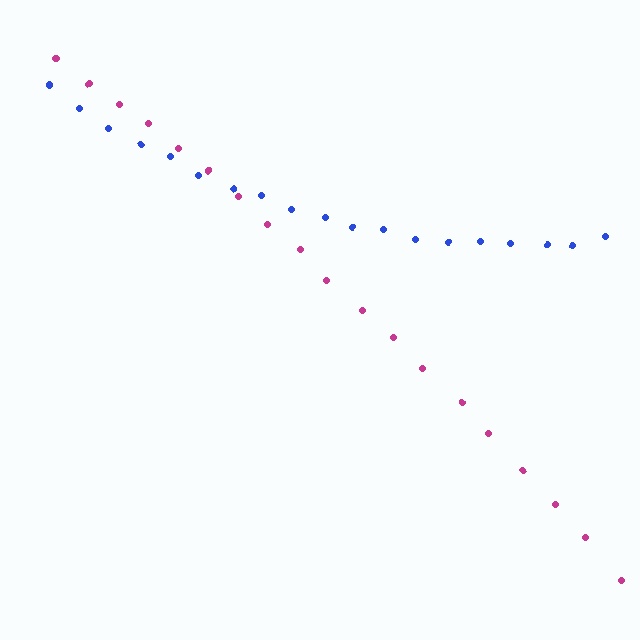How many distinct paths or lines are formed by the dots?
There are 2 distinct paths.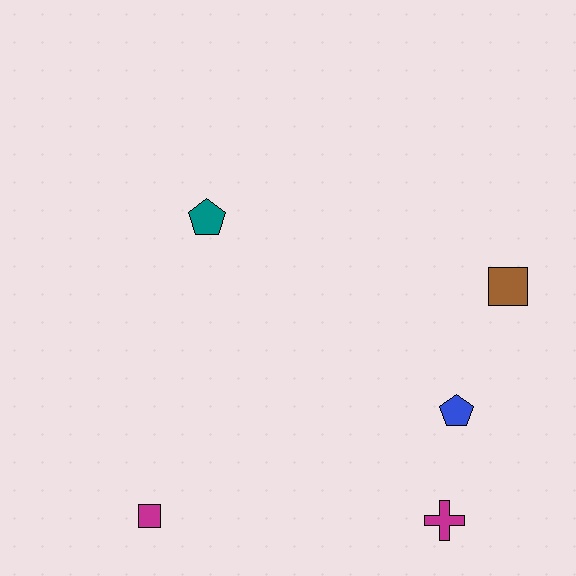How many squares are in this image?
There are 2 squares.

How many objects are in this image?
There are 5 objects.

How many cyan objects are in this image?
There are no cyan objects.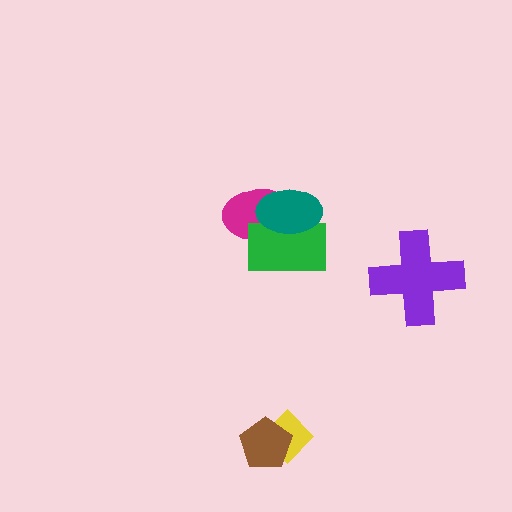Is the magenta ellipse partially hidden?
Yes, it is partially covered by another shape.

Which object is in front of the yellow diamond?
The brown pentagon is in front of the yellow diamond.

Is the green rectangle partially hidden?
Yes, it is partially covered by another shape.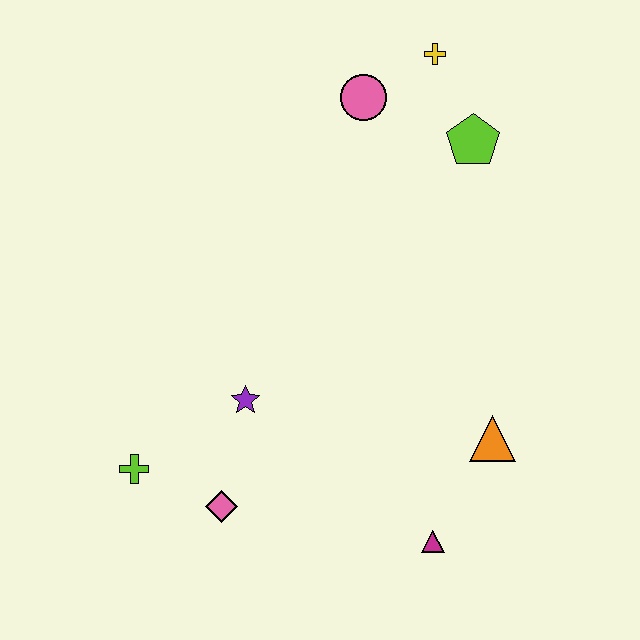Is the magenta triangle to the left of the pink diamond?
No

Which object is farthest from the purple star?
The yellow cross is farthest from the purple star.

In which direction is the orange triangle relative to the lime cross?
The orange triangle is to the right of the lime cross.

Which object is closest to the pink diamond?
The lime cross is closest to the pink diamond.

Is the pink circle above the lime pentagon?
Yes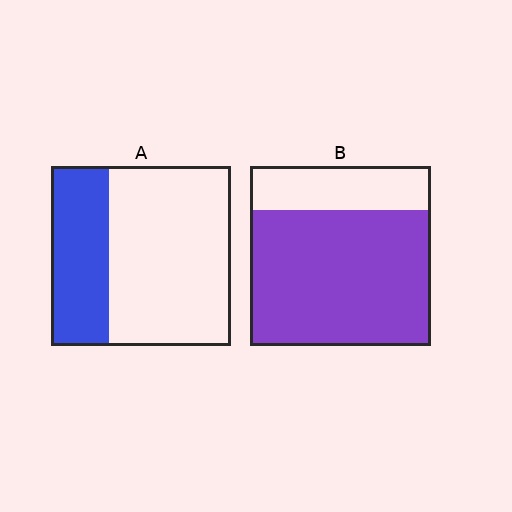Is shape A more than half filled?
No.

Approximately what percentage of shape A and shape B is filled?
A is approximately 30% and B is approximately 75%.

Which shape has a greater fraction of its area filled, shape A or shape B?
Shape B.